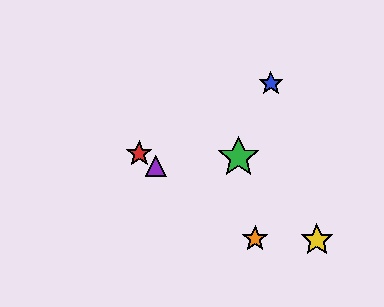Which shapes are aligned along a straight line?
The red star, the purple triangle, the orange star are aligned along a straight line.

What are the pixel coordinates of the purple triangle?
The purple triangle is at (156, 166).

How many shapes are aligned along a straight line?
3 shapes (the red star, the purple triangle, the orange star) are aligned along a straight line.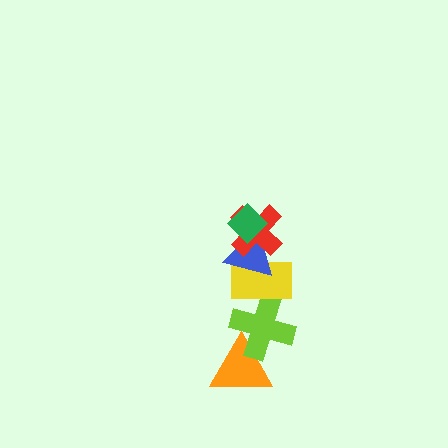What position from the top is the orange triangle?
The orange triangle is 6th from the top.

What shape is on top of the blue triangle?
The red cross is on top of the blue triangle.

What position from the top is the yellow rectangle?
The yellow rectangle is 4th from the top.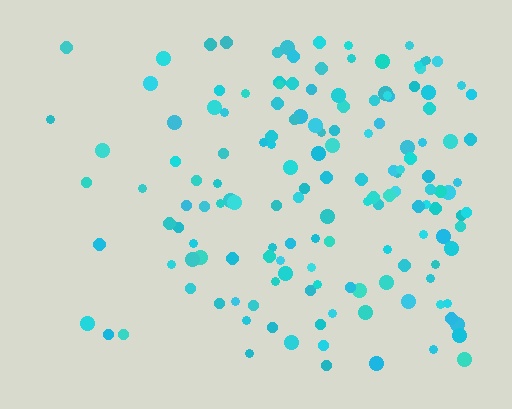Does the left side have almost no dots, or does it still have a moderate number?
Still a moderate number, just noticeably fewer than the right.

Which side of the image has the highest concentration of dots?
The right.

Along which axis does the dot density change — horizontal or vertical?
Horizontal.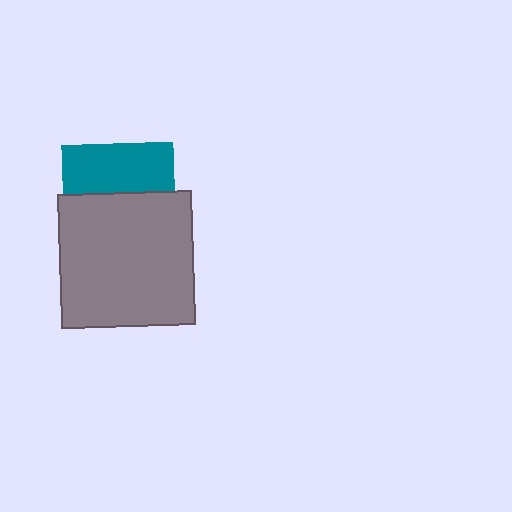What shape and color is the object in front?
The object in front is a gray square.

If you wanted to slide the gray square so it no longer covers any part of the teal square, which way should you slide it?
Slide it down — that is the most direct way to separate the two shapes.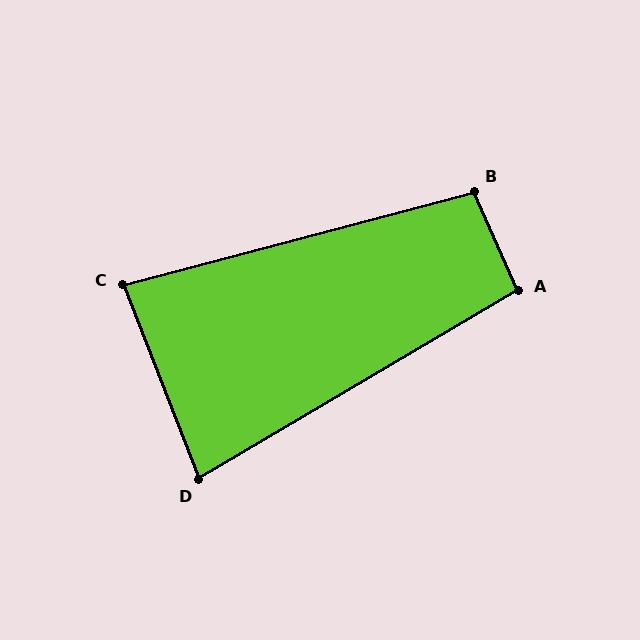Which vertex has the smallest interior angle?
D, at approximately 81 degrees.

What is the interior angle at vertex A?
Approximately 96 degrees (obtuse).